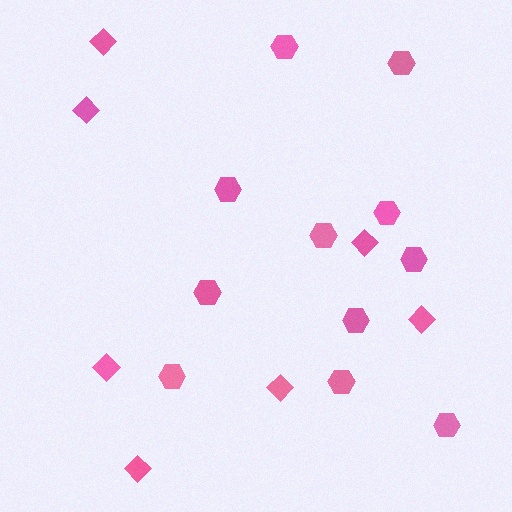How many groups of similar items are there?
There are 2 groups: one group of hexagons (11) and one group of diamonds (7).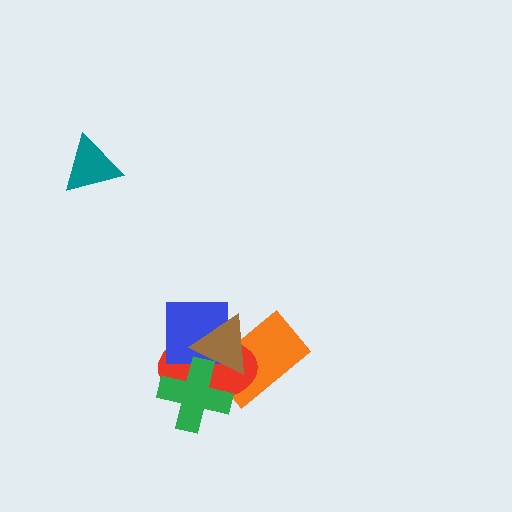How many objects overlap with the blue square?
3 objects overlap with the blue square.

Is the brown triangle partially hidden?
Yes, it is partially covered by another shape.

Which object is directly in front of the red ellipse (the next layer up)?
The blue square is directly in front of the red ellipse.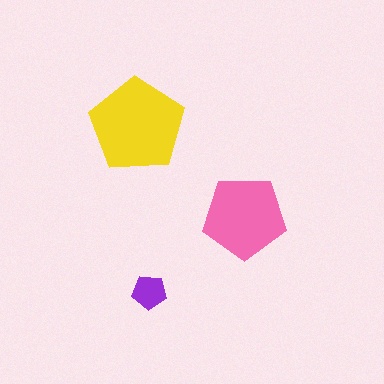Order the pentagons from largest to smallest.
the yellow one, the pink one, the purple one.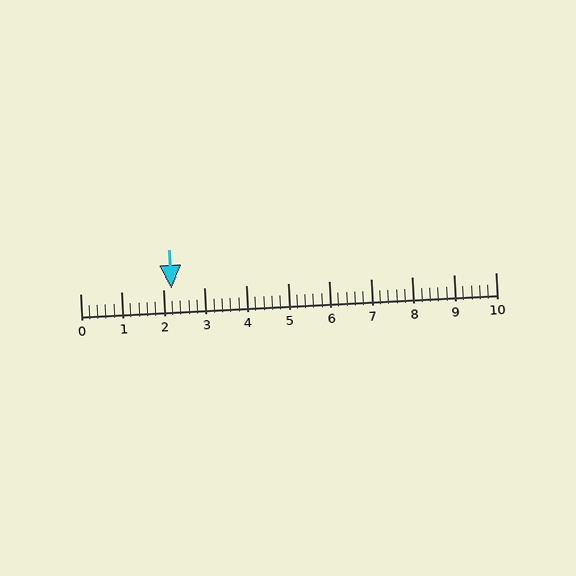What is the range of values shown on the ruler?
The ruler shows values from 0 to 10.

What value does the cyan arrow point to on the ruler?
The cyan arrow points to approximately 2.2.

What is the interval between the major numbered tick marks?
The major tick marks are spaced 1 units apart.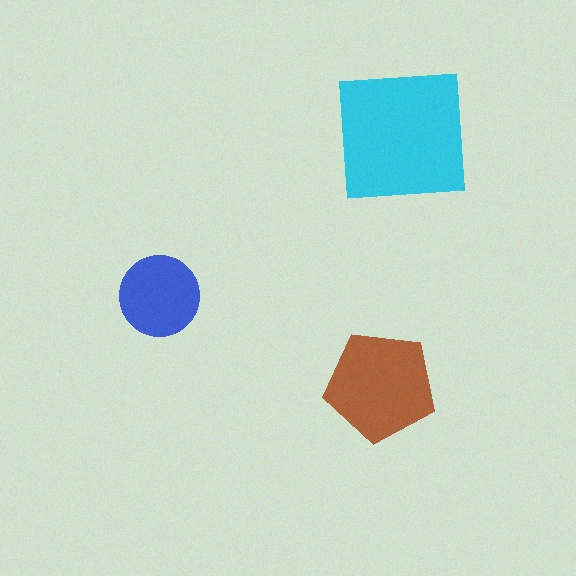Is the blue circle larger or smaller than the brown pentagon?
Smaller.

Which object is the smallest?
The blue circle.